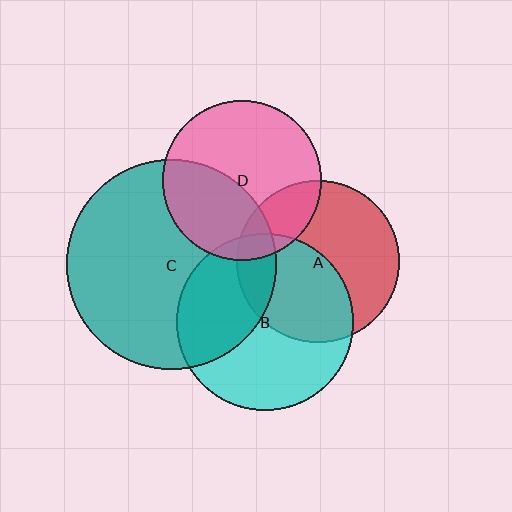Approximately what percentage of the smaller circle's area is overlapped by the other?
Approximately 45%.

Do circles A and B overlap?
Yes.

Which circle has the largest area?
Circle C (teal).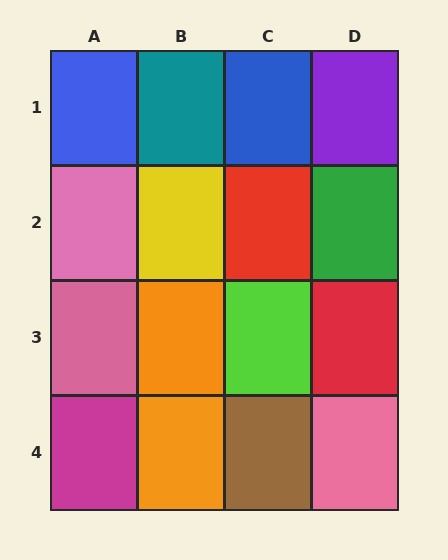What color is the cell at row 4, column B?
Orange.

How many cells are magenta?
1 cell is magenta.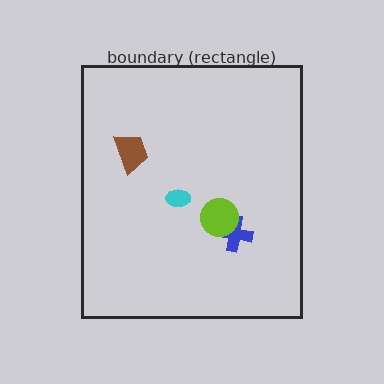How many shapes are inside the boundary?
4 inside, 0 outside.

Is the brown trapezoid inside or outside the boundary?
Inside.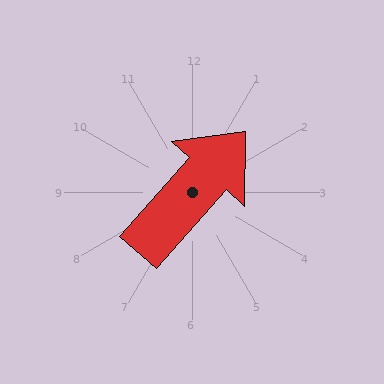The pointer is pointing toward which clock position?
Roughly 1 o'clock.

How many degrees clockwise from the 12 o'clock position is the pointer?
Approximately 42 degrees.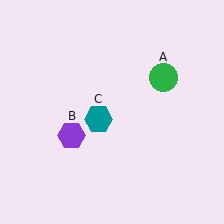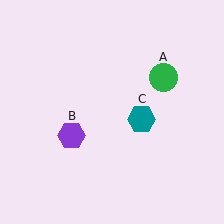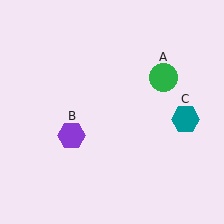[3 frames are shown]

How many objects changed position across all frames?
1 object changed position: teal hexagon (object C).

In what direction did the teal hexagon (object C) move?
The teal hexagon (object C) moved right.